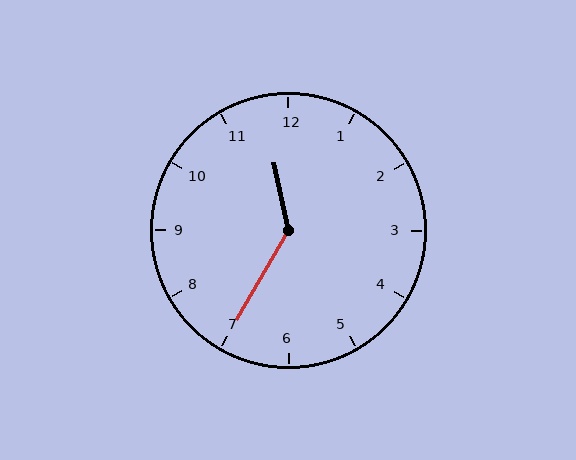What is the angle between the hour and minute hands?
Approximately 138 degrees.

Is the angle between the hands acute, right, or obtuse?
It is obtuse.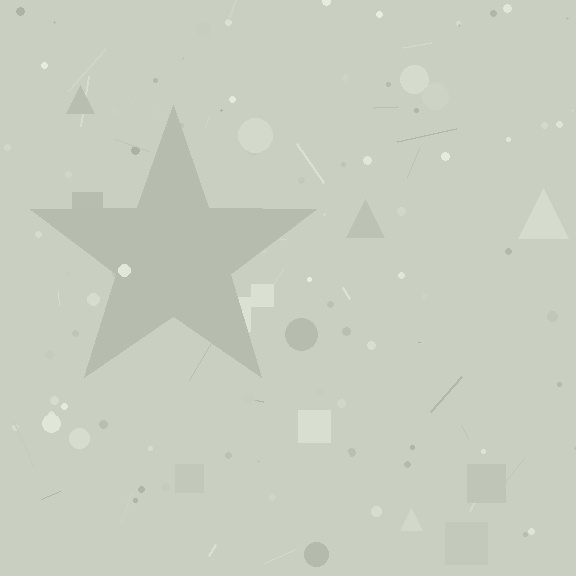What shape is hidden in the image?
A star is hidden in the image.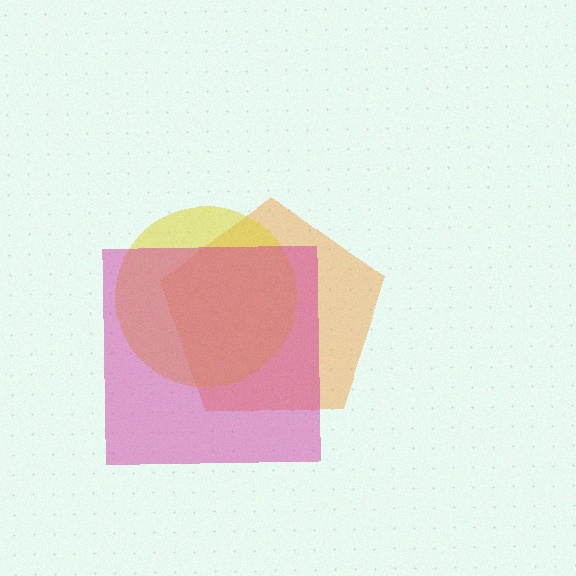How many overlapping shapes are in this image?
There are 3 overlapping shapes in the image.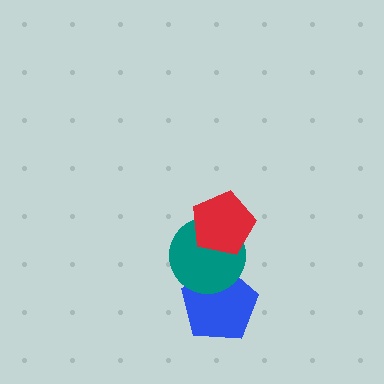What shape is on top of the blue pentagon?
The teal circle is on top of the blue pentagon.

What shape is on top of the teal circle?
The red pentagon is on top of the teal circle.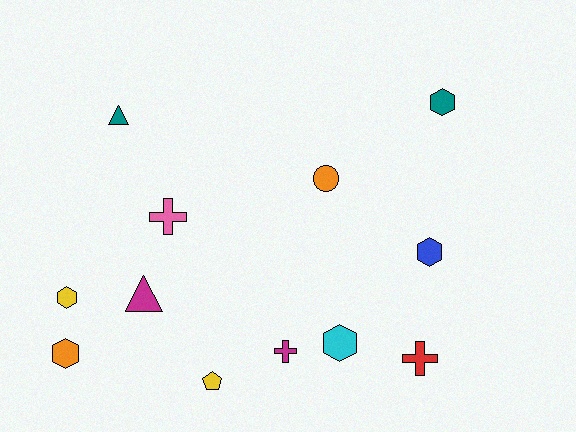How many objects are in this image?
There are 12 objects.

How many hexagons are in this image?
There are 5 hexagons.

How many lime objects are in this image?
There are no lime objects.